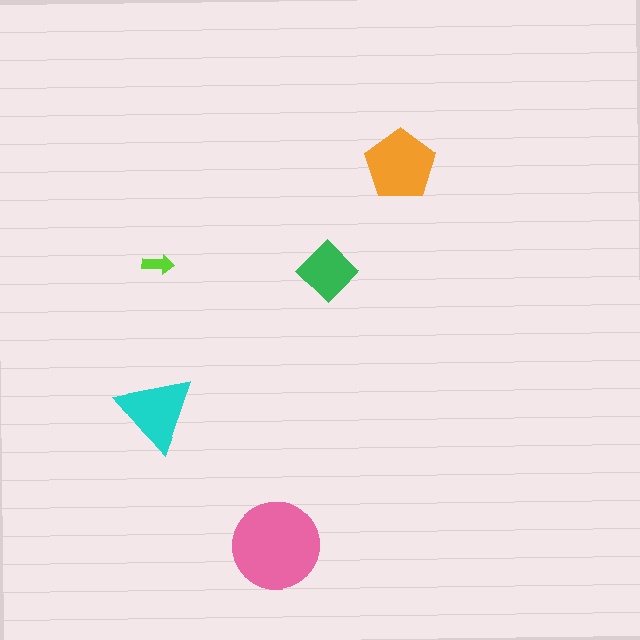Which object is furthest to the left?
The cyan triangle is leftmost.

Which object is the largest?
The pink circle.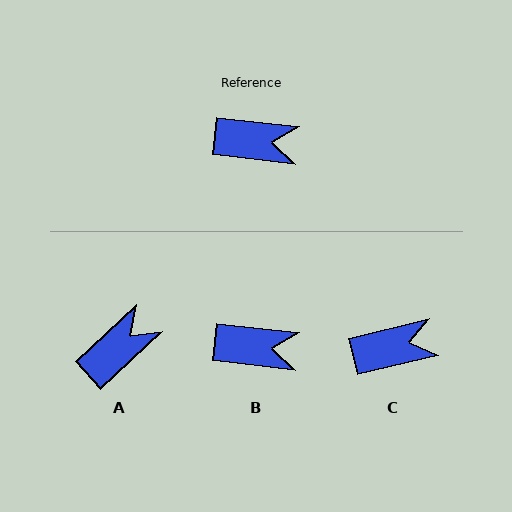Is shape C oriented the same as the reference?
No, it is off by about 20 degrees.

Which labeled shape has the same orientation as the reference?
B.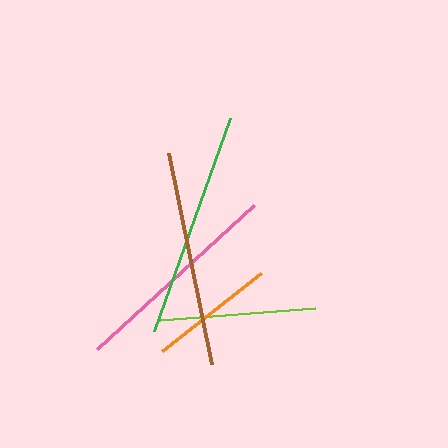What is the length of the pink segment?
The pink segment is approximately 214 pixels long.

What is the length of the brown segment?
The brown segment is approximately 216 pixels long.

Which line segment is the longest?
The green line is the longest at approximately 226 pixels.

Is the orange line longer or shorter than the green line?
The green line is longer than the orange line.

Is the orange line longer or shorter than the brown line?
The brown line is longer than the orange line.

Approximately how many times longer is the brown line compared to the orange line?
The brown line is approximately 1.7 times the length of the orange line.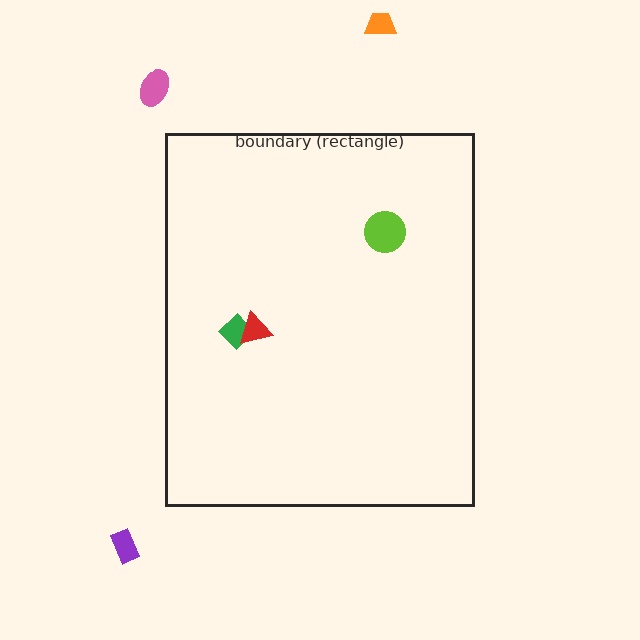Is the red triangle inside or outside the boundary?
Inside.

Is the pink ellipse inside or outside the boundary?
Outside.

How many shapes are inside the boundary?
3 inside, 3 outside.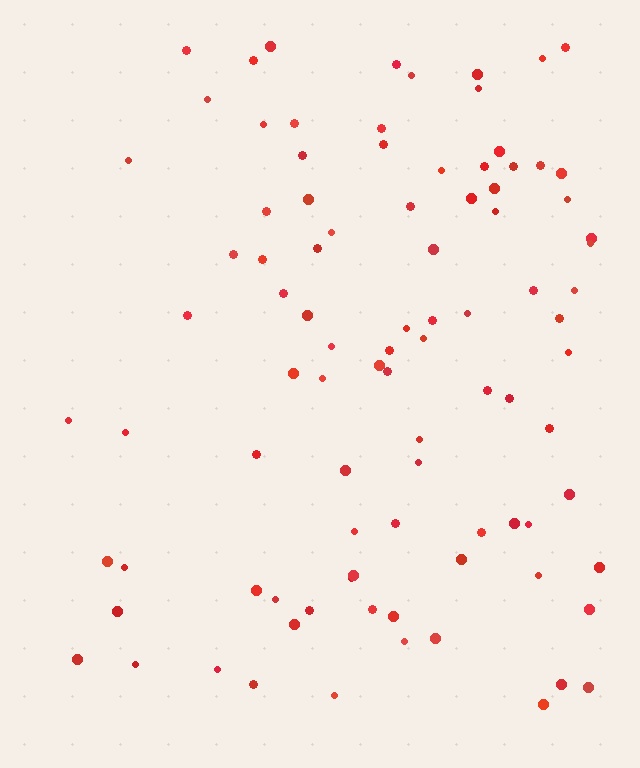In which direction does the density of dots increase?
From left to right, with the right side densest.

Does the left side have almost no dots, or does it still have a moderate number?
Still a moderate number, just noticeably fewer than the right.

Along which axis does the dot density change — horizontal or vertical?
Horizontal.